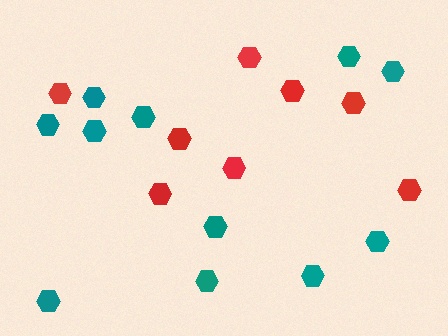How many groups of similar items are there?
There are 2 groups: one group of red hexagons (8) and one group of teal hexagons (11).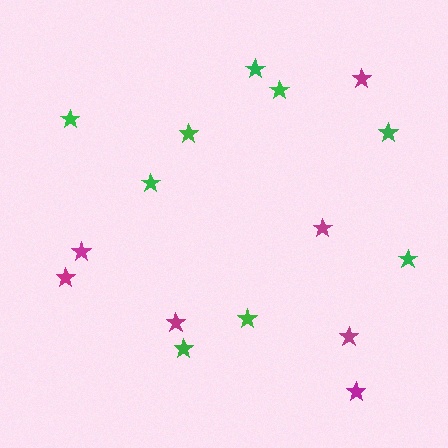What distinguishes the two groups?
There are 2 groups: one group of green stars (9) and one group of magenta stars (7).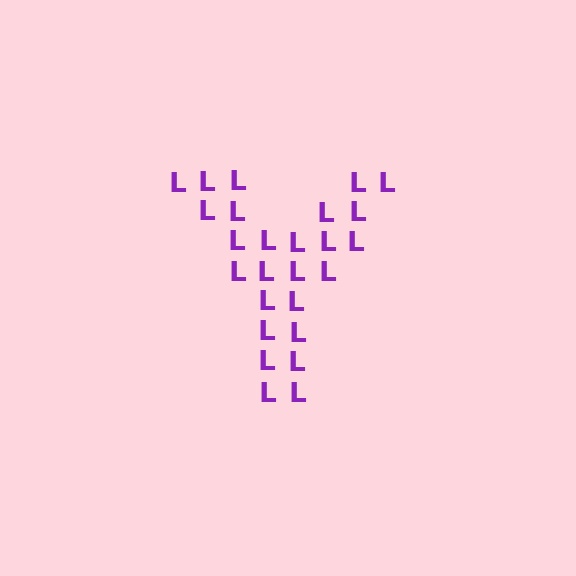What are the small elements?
The small elements are letter L's.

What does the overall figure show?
The overall figure shows the letter Y.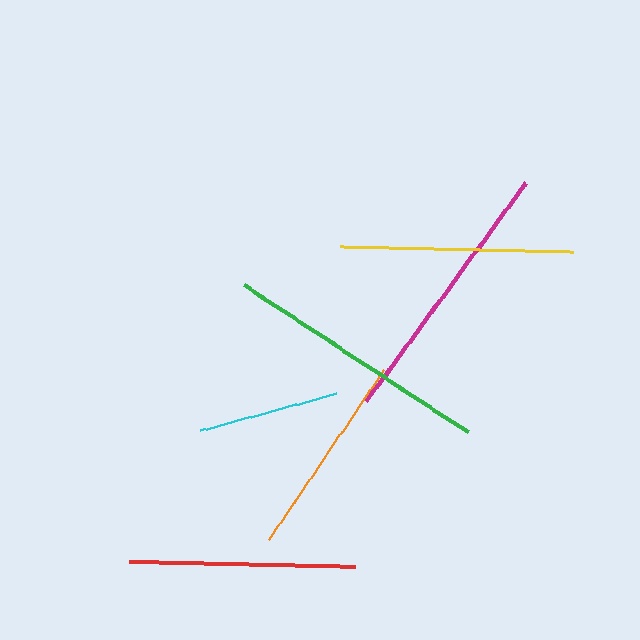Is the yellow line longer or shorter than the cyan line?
The yellow line is longer than the cyan line.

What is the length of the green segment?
The green segment is approximately 267 pixels long.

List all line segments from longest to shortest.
From longest to shortest: magenta, green, yellow, red, orange, cyan.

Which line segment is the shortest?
The cyan line is the shortest at approximately 141 pixels.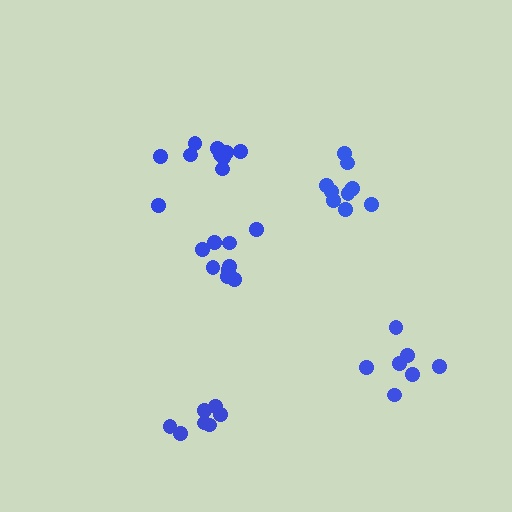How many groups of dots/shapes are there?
There are 5 groups.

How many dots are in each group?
Group 1: 10 dots, Group 2: 7 dots, Group 3: 9 dots, Group 4: 10 dots, Group 5: 7 dots (43 total).